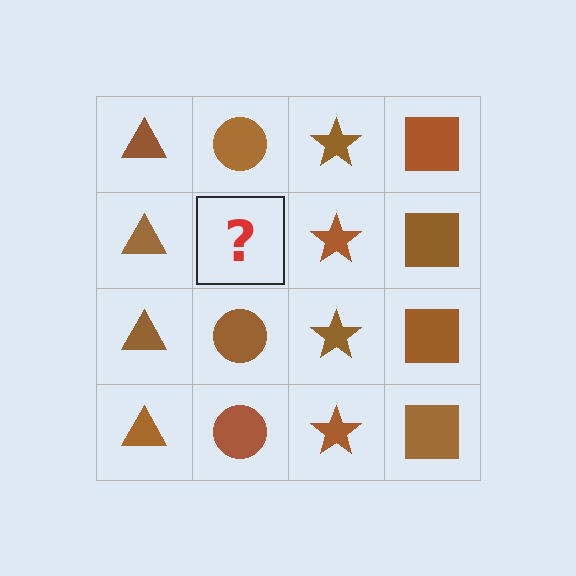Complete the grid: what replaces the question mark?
The question mark should be replaced with a brown circle.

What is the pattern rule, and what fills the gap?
The rule is that each column has a consistent shape. The gap should be filled with a brown circle.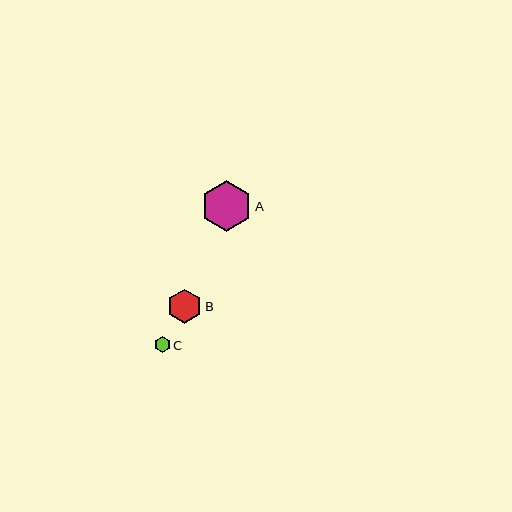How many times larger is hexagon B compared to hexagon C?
Hexagon B is approximately 2.2 times the size of hexagon C.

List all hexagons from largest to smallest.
From largest to smallest: A, B, C.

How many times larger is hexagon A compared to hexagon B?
Hexagon A is approximately 1.5 times the size of hexagon B.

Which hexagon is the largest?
Hexagon A is the largest with a size of approximately 51 pixels.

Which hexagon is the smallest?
Hexagon C is the smallest with a size of approximately 16 pixels.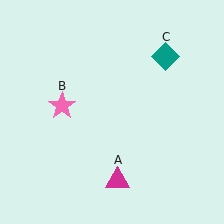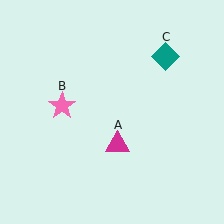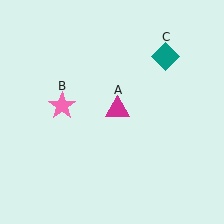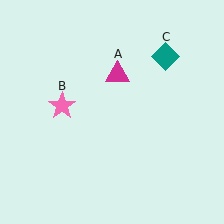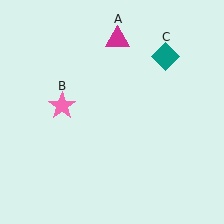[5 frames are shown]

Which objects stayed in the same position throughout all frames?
Pink star (object B) and teal diamond (object C) remained stationary.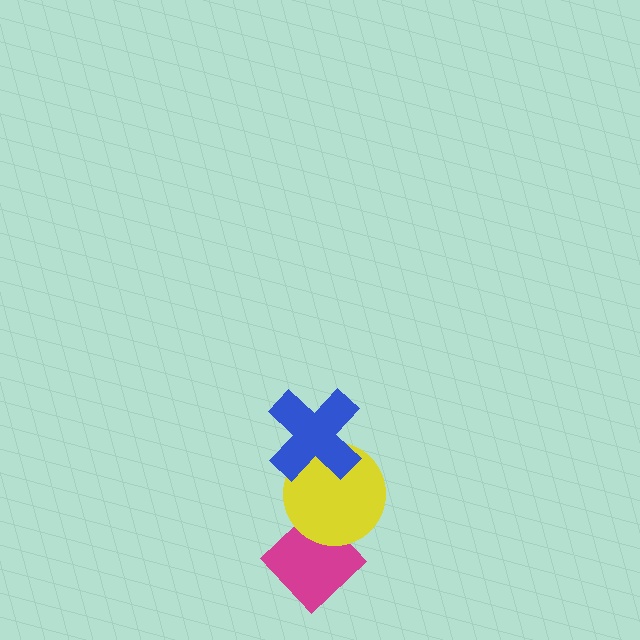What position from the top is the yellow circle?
The yellow circle is 2nd from the top.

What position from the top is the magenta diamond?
The magenta diamond is 3rd from the top.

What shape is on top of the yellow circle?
The blue cross is on top of the yellow circle.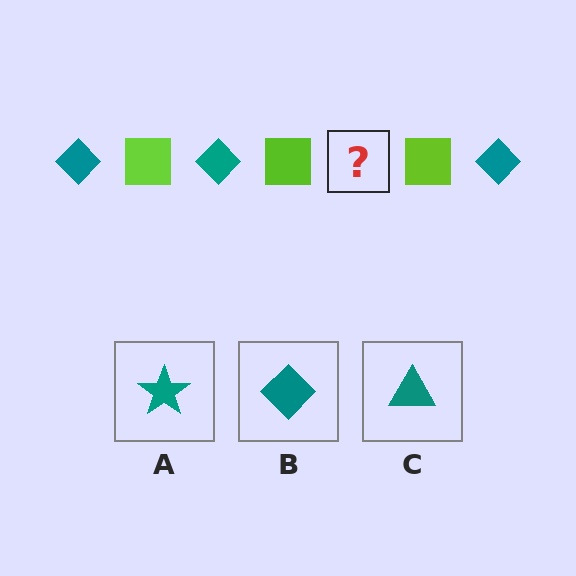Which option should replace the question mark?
Option B.